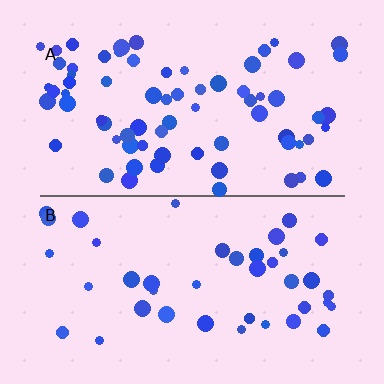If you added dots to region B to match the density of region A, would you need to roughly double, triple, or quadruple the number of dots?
Approximately double.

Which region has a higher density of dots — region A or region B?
A (the top).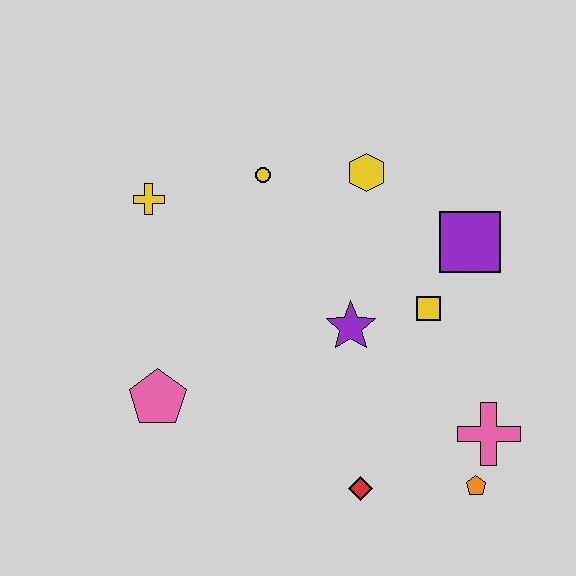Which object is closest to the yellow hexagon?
The yellow circle is closest to the yellow hexagon.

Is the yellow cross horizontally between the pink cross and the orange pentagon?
No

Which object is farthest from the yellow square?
The yellow cross is farthest from the yellow square.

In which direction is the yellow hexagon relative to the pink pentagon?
The yellow hexagon is above the pink pentagon.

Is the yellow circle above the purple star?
Yes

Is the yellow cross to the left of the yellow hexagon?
Yes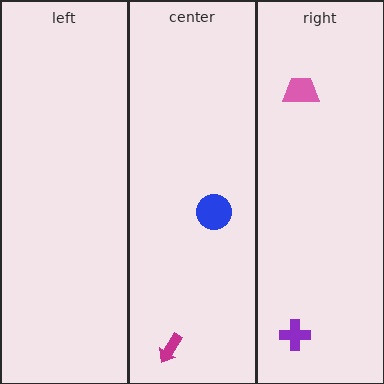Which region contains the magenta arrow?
The center region.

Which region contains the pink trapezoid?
The right region.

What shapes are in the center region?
The blue circle, the magenta arrow.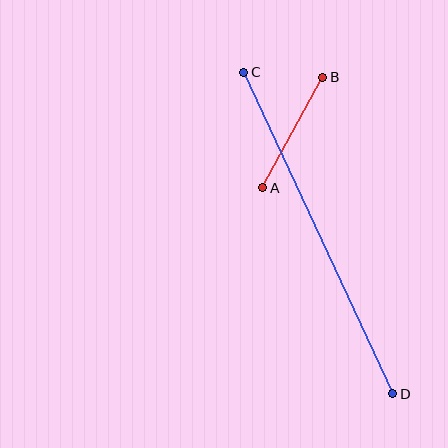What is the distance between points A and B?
The distance is approximately 126 pixels.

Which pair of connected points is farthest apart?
Points C and D are farthest apart.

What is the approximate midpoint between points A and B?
The midpoint is at approximately (293, 132) pixels.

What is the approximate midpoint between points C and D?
The midpoint is at approximately (318, 233) pixels.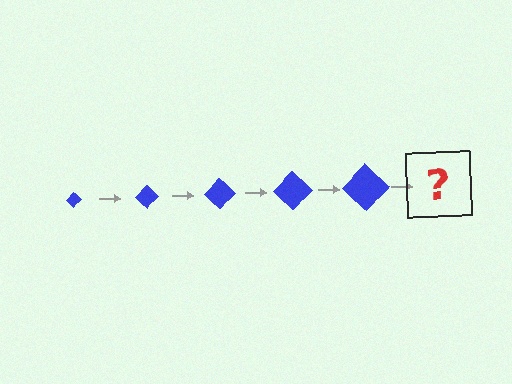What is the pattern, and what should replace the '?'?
The pattern is that the diamond gets progressively larger each step. The '?' should be a blue diamond, larger than the previous one.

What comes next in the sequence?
The next element should be a blue diamond, larger than the previous one.